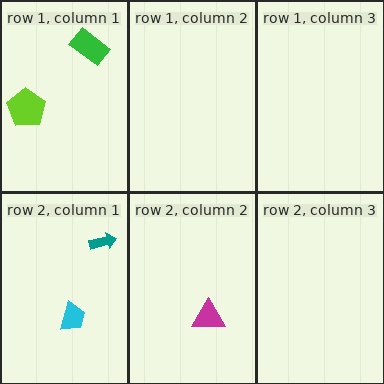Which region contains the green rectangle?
The row 1, column 1 region.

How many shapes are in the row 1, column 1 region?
2.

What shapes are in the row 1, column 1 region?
The lime pentagon, the green rectangle.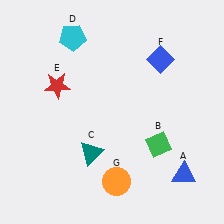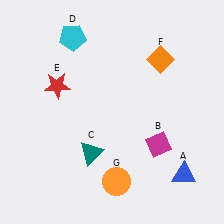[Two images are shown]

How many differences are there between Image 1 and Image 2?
There are 2 differences between the two images.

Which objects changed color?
B changed from green to magenta. F changed from blue to orange.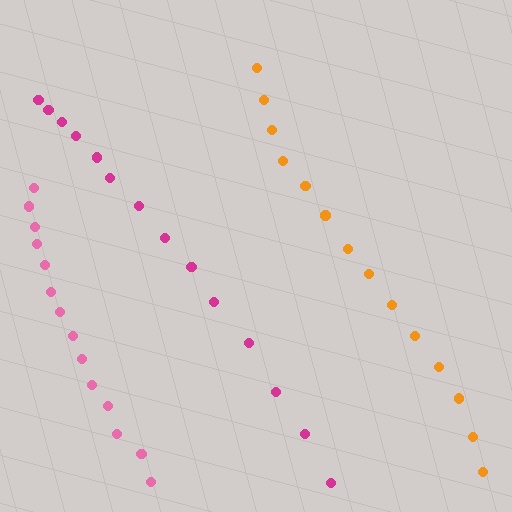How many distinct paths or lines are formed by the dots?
There are 3 distinct paths.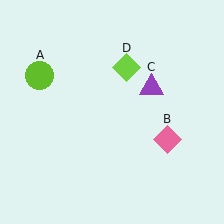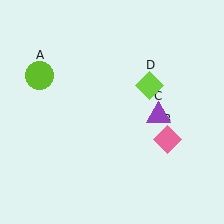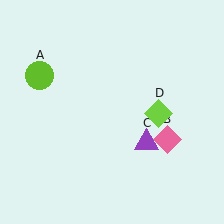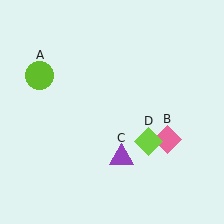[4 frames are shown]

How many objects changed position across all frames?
2 objects changed position: purple triangle (object C), lime diamond (object D).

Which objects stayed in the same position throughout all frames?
Lime circle (object A) and pink diamond (object B) remained stationary.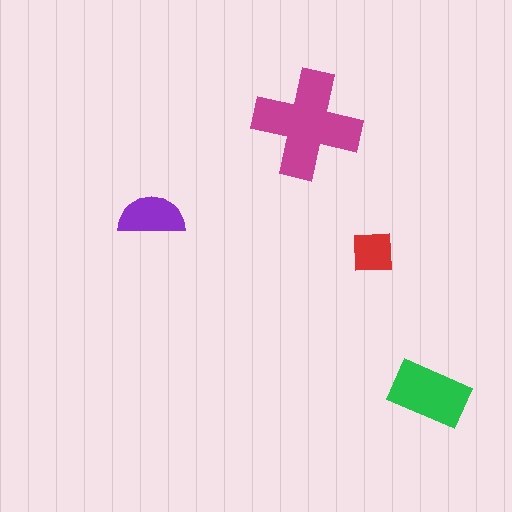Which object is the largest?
The magenta cross.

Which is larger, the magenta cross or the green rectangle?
The magenta cross.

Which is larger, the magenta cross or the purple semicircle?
The magenta cross.